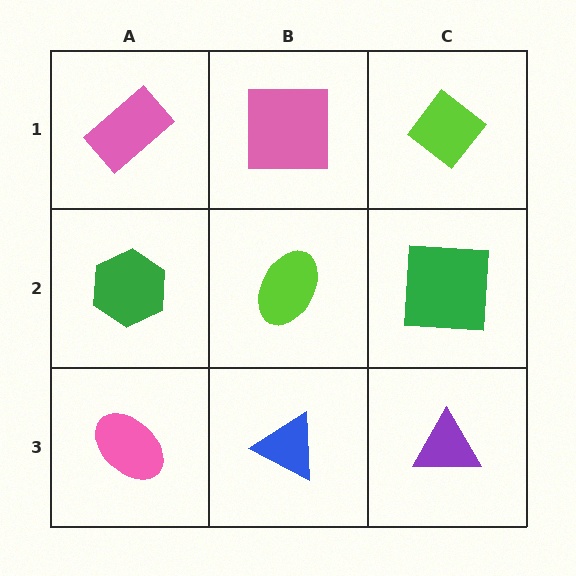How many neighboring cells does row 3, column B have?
3.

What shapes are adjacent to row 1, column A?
A green hexagon (row 2, column A), a pink square (row 1, column B).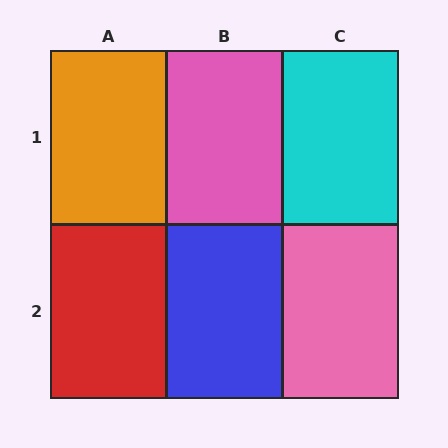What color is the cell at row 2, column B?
Blue.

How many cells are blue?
1 cell is blue.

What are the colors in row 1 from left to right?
Orange, pink, cyan.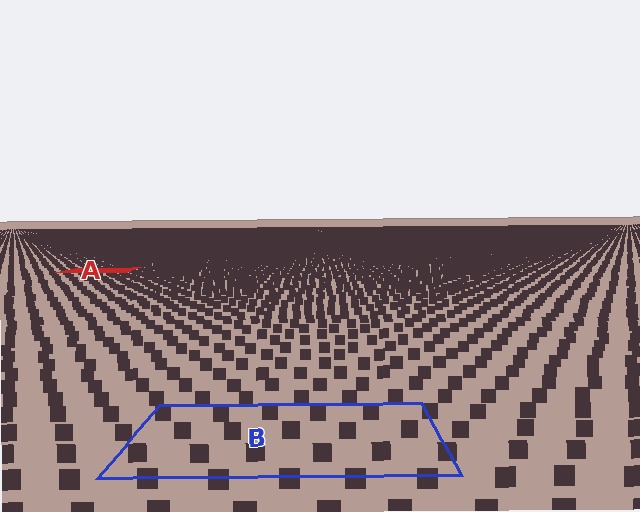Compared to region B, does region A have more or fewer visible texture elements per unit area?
Region A has more texture elements per unit area — they are packed more densely because it is farther away.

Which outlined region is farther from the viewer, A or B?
Region A is farther from the viewer — the texture elements inside it appear smaller and more densely packed.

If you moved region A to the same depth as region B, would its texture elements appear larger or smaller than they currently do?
They would appear larger. At a closer depth, the same texture elements are projected at a bigger on-screen size.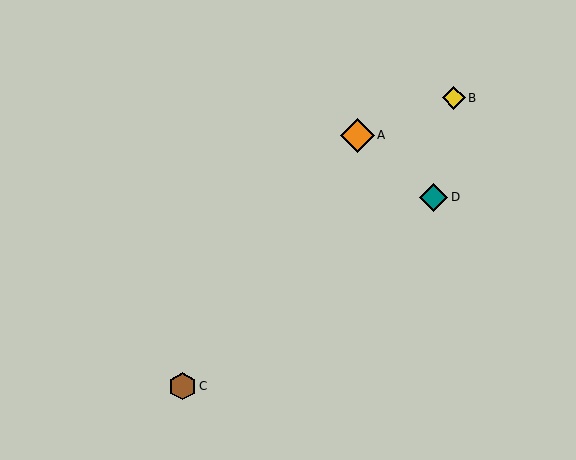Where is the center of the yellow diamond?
The center of the yellow diamond is at (454, 98).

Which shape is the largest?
The orange diamond (labeled A) is the largest.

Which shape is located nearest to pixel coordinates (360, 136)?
The orange diamond (labeled A) at (358, 135) is nearest to that location.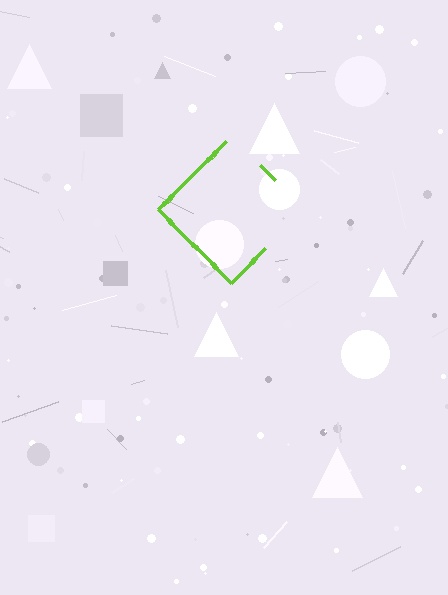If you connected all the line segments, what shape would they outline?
They would outline a diamond.